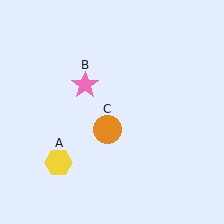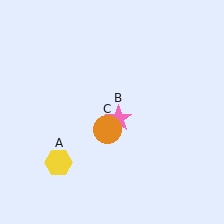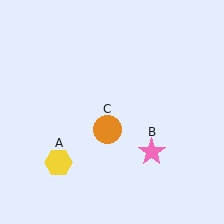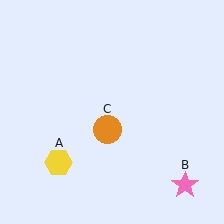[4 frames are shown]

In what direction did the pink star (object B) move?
The pink star (object B) moved down and to the right.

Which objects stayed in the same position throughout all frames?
Yellow hexagon (object A) and orange circle (object C) remained stationary.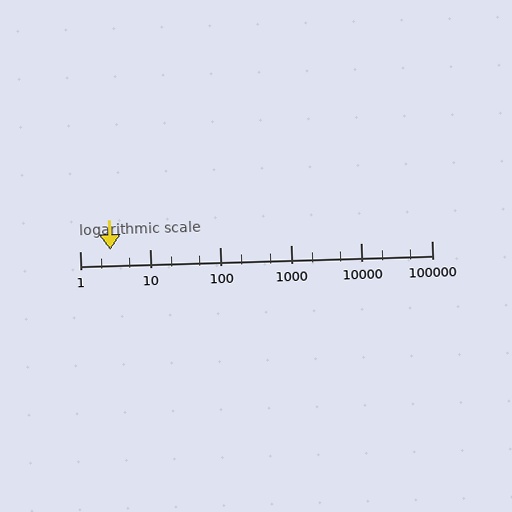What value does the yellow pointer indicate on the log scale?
The pointer indicates approximately 2.7.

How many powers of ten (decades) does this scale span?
The scale spans 5 decades, from 1 to 100000.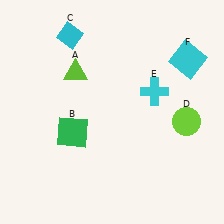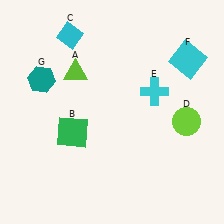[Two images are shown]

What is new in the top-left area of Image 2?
A teal hexagon (G) was added in the top-left area of Image 2.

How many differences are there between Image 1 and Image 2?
There is 1 difference between the two images.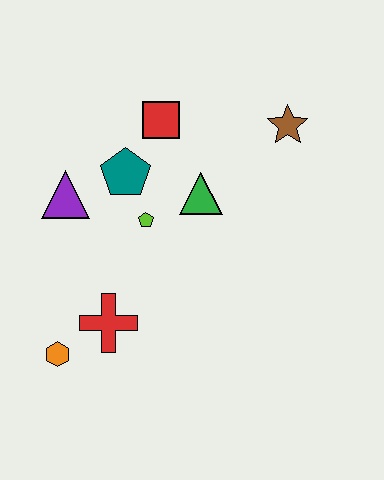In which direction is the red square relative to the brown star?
The red square is to the left of the brown star.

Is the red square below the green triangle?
No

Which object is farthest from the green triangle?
The orange hexagon is farthest from the green triangle.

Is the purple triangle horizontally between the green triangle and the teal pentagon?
No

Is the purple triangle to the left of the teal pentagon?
Yes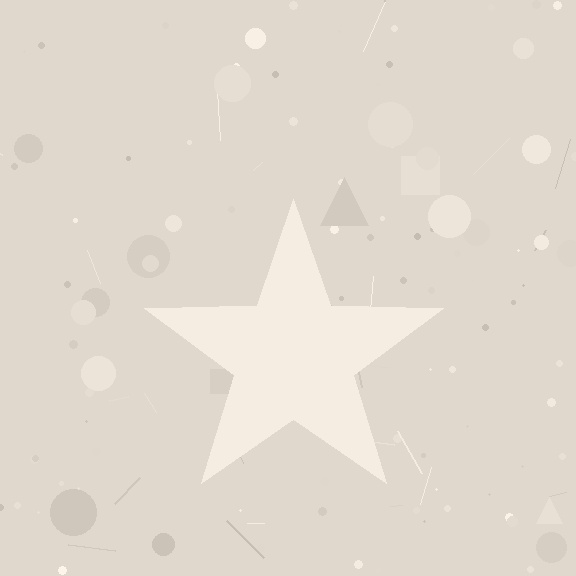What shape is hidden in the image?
A star is hidden in the image.